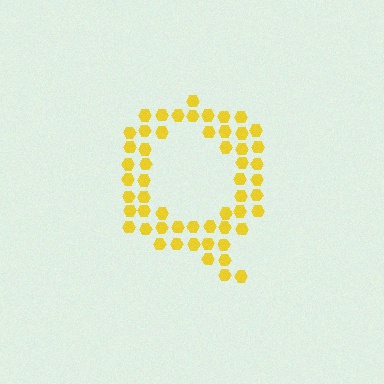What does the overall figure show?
The overall figure shows the letter Q.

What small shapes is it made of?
It is made of small hexagons.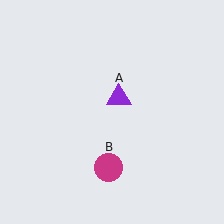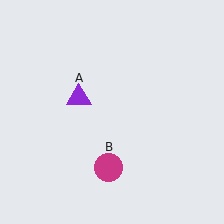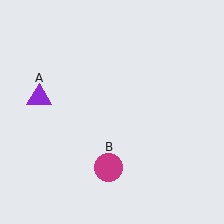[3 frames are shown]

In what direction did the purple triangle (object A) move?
The purple triangle (object A) moved left.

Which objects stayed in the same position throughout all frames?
Magenta circle (object B) remained stationary.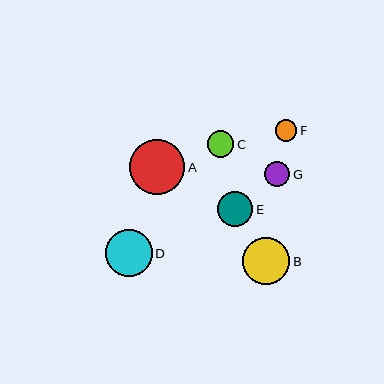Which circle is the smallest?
Circle F is the smallest with a size of approximately 21 pixels.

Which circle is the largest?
Circle A is the largest with a size of approximately 55 pixels.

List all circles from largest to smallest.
From largest to smallest: A, B, D, E, C, G, F.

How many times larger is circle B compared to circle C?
Circle B is approximately 1.8 times the size of circle C.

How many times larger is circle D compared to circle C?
Circle D is approximately 1.8 times the size of circle C.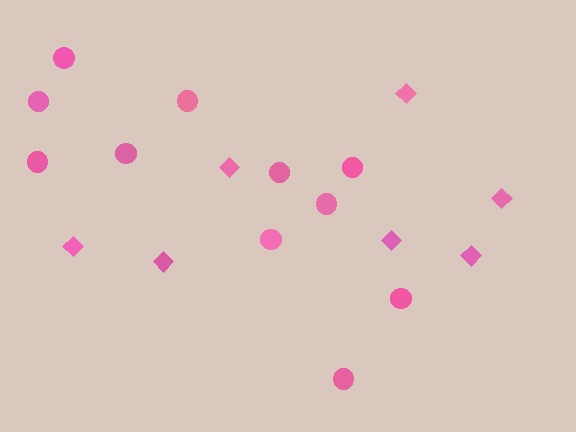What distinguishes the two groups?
There are 2 groups: one group of diamonds (7) and one group of circles (11).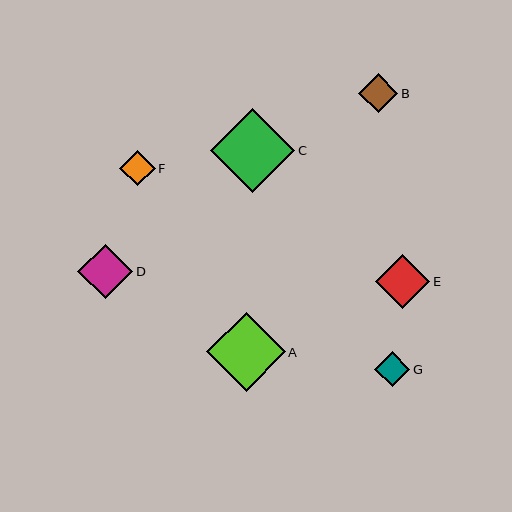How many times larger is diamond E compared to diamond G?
Diamond E is approximately 1.5 times the size of diamond G.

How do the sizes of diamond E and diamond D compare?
Diamond E and diamond D are approximately the same size.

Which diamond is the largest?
Diamond C is the largest with a size of approximately 84 pixels.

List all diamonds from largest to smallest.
From largest to smallest: C, A, E, D, B, F, G.